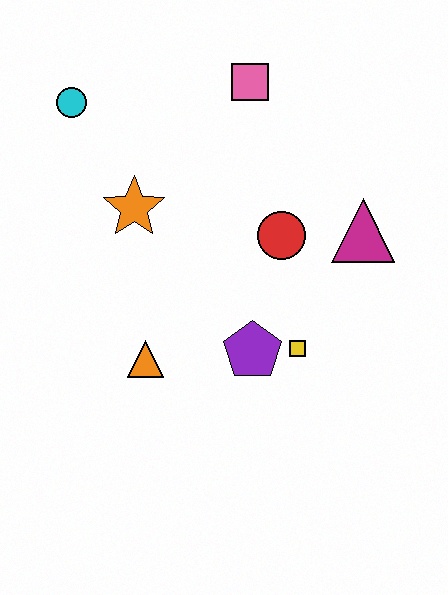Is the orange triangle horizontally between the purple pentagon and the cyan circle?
Yes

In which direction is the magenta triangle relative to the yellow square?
The magenta triangle is above the yellow square.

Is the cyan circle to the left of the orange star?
Yes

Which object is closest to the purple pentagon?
The yellow square is closest to the purple pentagon.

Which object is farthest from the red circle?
The cyan circle is farthest from the red circle.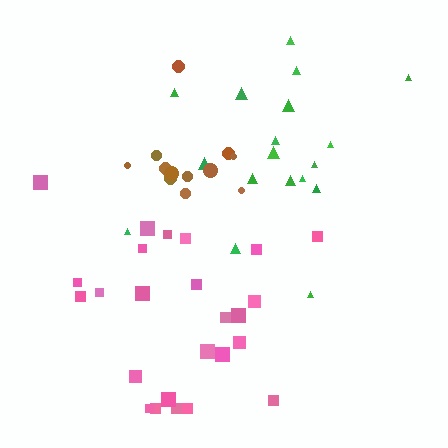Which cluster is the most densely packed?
Brown.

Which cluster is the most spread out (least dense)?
Green.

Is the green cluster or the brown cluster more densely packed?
Brown.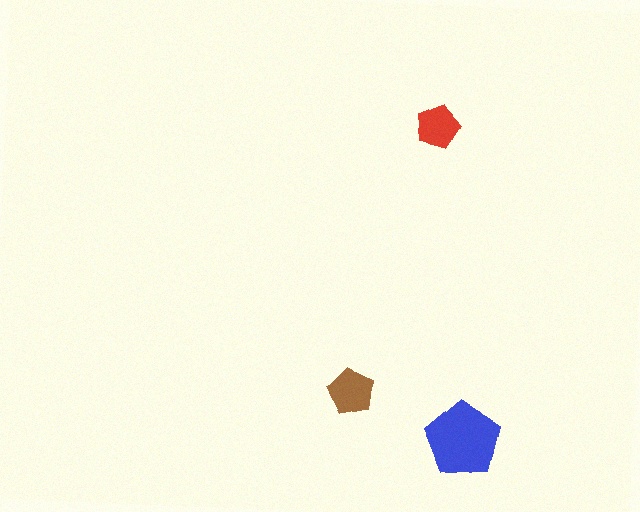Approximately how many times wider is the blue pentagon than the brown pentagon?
About 1.5 times wider.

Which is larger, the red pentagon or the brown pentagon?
The brown one.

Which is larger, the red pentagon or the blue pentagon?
The blue one.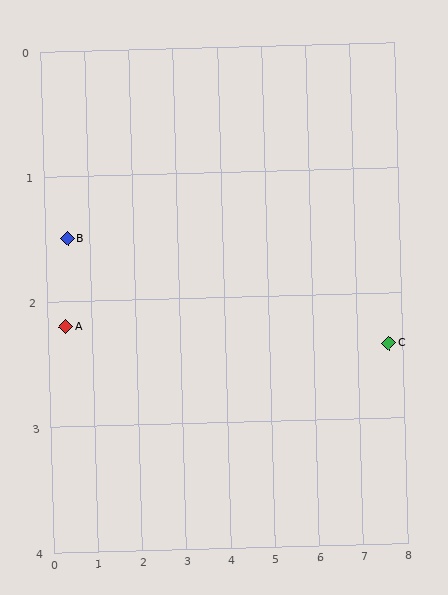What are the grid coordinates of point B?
Point B is at approximately (0.5, 1.5).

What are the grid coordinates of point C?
Point C is at approximately (7.7, 2.4).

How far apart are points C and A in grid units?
Points C and A are about 7.3 grid units apart.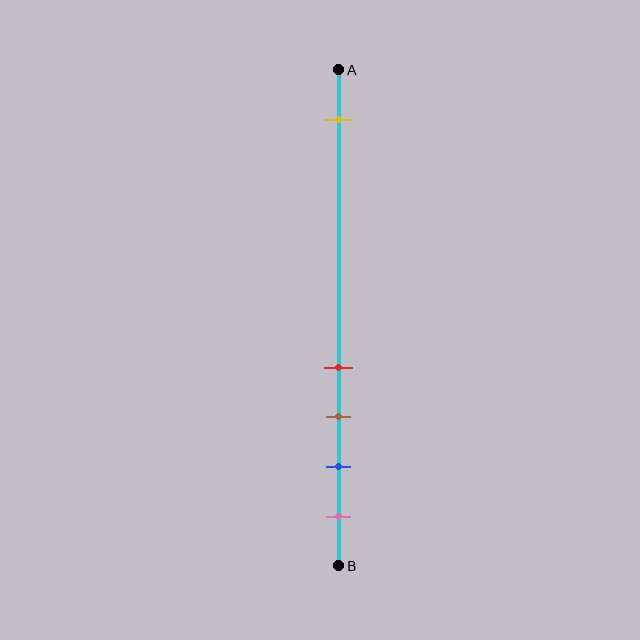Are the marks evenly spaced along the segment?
No, the marks are not evenly spaced.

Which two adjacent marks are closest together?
The red and brown marks are the closest adjacent pair.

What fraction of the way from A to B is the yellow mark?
The yellow mark is approximately 10% (0.1) of the way from A to B.